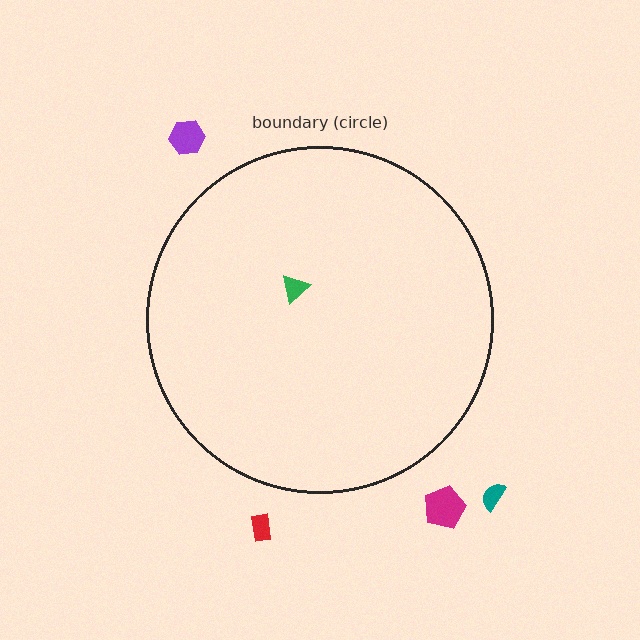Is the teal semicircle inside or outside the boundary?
Outside.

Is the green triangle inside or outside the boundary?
Inside.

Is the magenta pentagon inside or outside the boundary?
Outside.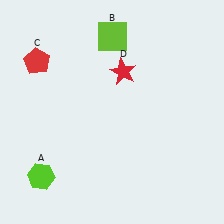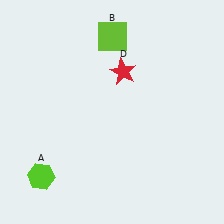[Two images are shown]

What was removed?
The red pentagon (C) was removed in Image 2.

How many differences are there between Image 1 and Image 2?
There is 1 difference between the two images.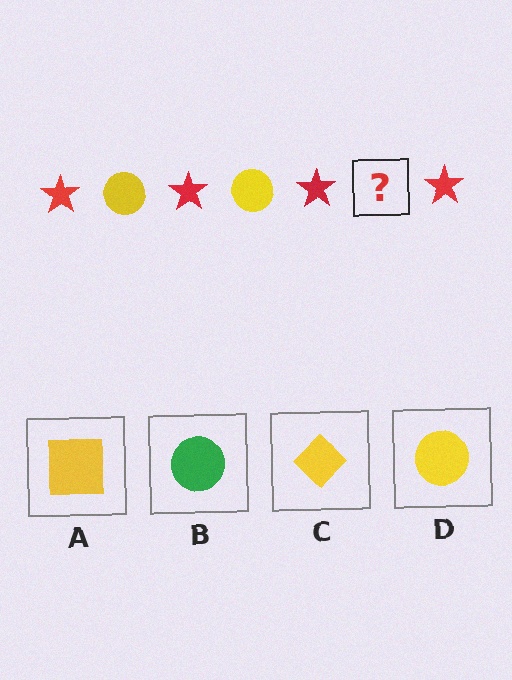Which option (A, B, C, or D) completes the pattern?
D.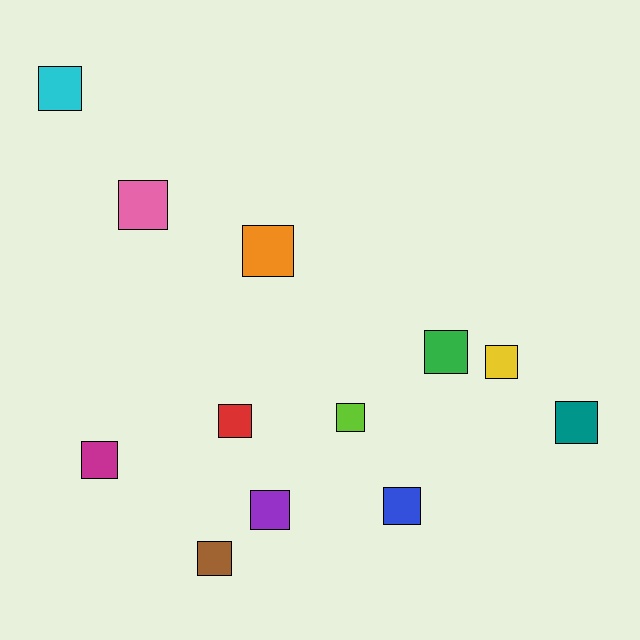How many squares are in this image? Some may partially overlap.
There are 12 squares.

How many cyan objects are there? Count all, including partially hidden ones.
There is 1 cyan object.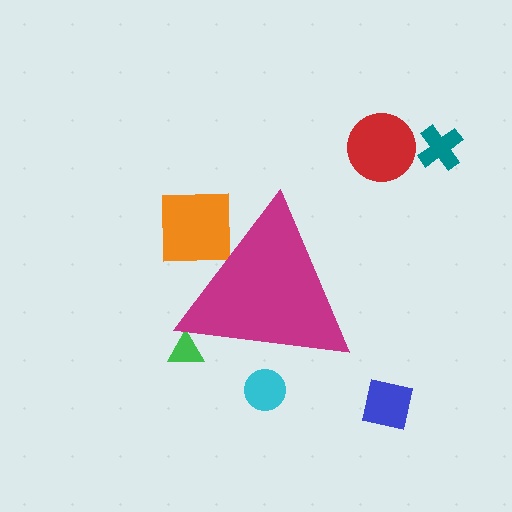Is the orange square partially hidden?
Yes, the orange square is partially hidden behind the magenta triangle.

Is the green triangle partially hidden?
Yes, the green triangle is partially hidden behind the magenta triangle.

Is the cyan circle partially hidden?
Yes, the cyan circle is partially hidden behind the magenta triangle.